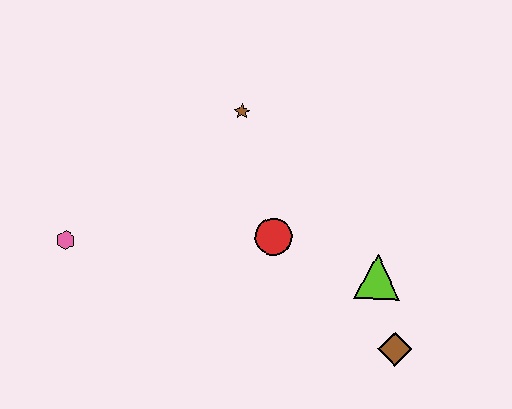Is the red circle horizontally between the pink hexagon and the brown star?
No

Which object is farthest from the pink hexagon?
The brown diamond is farthest from the pink hexagon.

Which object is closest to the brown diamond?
The lime triangle is closest to the brown diamond.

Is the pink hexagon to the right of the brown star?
No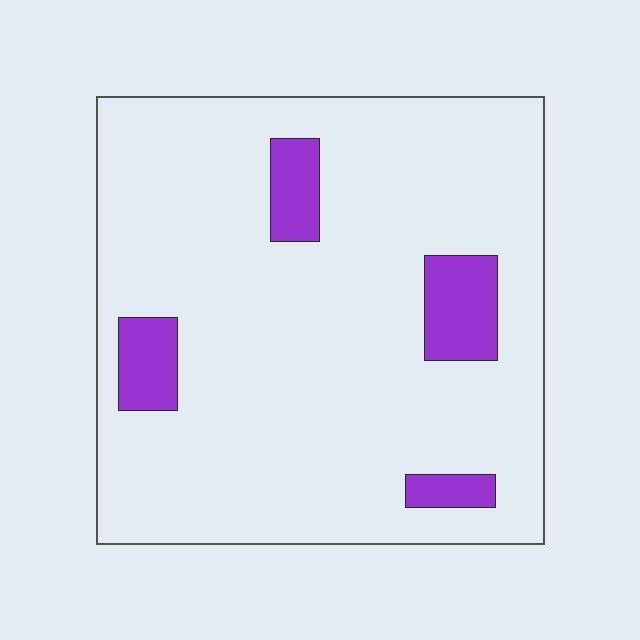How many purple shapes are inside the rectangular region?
4.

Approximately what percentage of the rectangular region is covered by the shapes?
Approximately 10%.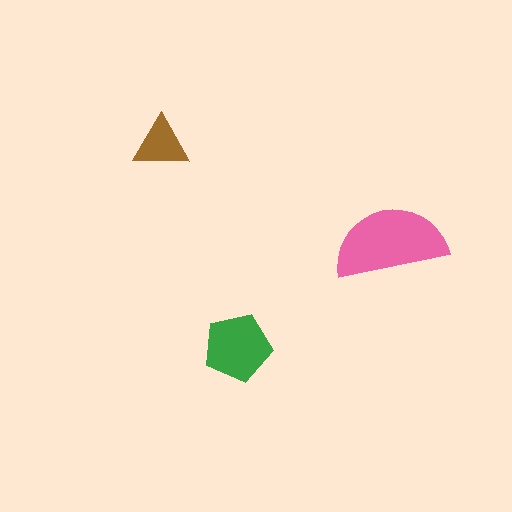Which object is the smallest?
The brown triangle.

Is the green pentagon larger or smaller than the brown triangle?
Larger.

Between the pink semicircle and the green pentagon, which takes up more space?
The pink semicircle.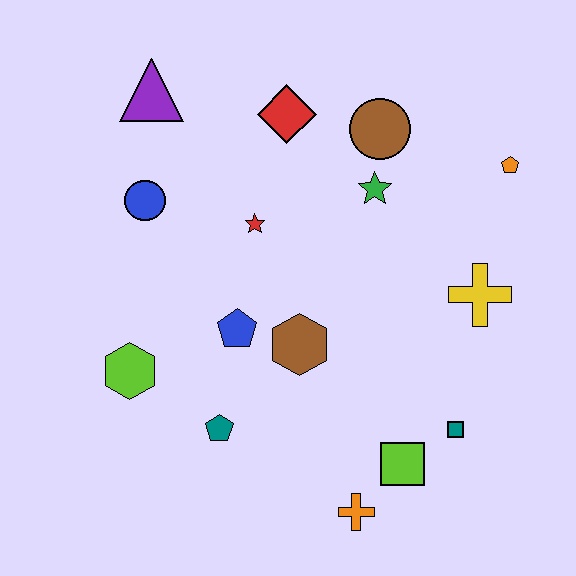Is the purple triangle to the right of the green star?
No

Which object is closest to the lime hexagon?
The teal pentagon is closest to the lime hexagon.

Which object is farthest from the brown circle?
The orange cross is farthest from the brown circle.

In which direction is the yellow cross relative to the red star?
The yellow cross is to the right of the red star.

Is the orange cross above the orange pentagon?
No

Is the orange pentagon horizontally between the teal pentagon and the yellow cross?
No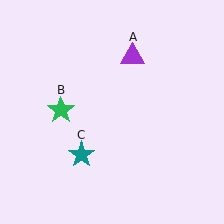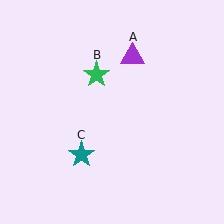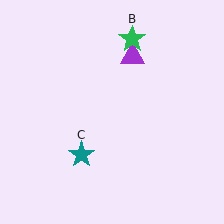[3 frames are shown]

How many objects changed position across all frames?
1 object changed position: green star (object B).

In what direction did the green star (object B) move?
The green star (object B) moved up and to the right.